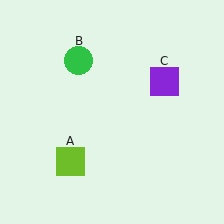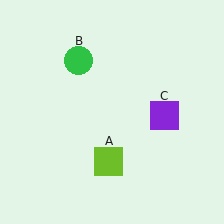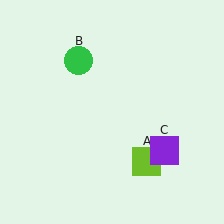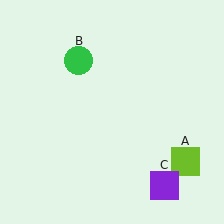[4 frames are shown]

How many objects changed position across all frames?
2 objects changed position: lime square (object A), purple square (object C).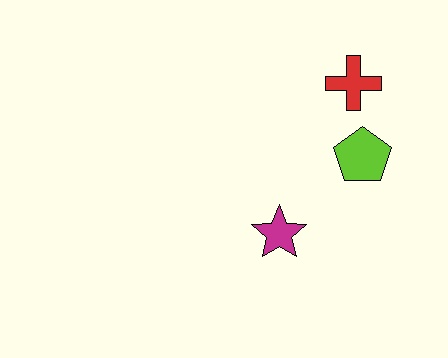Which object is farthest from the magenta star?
The red cross is farthest from the magenta star.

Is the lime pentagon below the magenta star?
No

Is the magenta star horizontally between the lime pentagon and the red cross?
No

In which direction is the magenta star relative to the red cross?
The magenta star is below the red cross.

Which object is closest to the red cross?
The lime pentagon is closest to the red cross.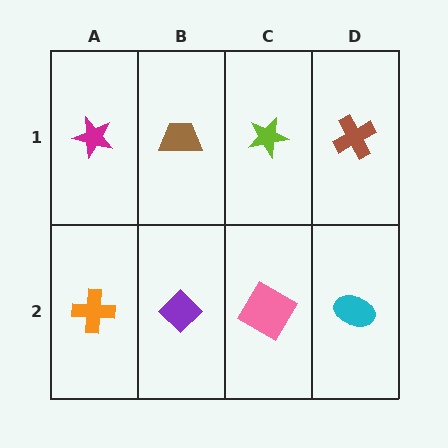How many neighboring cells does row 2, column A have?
2.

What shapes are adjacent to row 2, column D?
A brown cross (row 1, column D), a pink diamond (row 2, column C).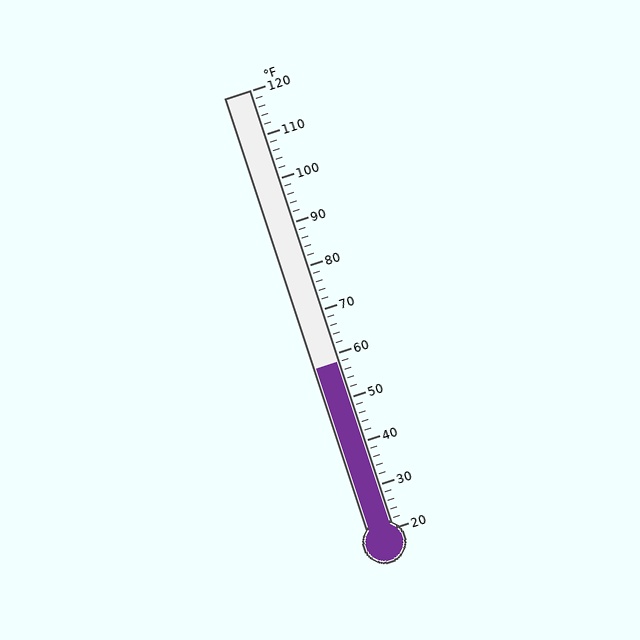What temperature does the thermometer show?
The thermometer shows approximately 58°F.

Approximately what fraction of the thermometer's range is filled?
The thermometer is filled to approximately 40% of its range.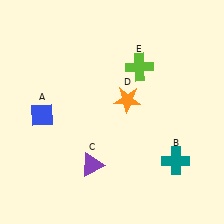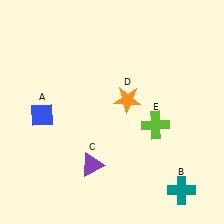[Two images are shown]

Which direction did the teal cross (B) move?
The teal cross (B) moved down.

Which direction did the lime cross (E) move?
The lime cross (E) moved down.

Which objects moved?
The objects that moved are: the teal cross (B), the lime cross (E).